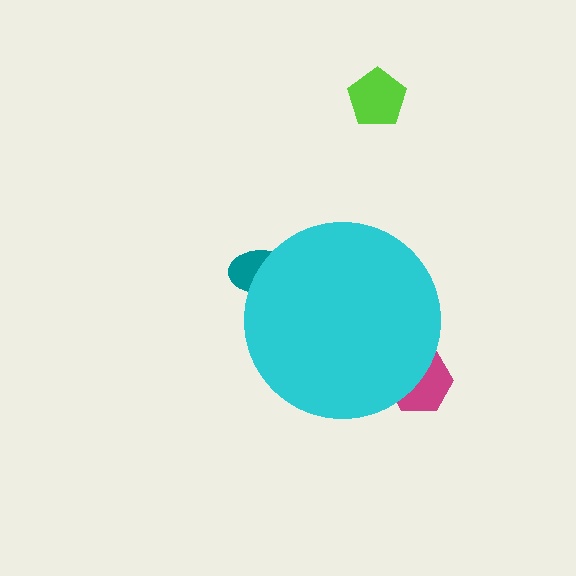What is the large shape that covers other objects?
A cyan circle.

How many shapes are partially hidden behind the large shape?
2 shapes are partially hidden.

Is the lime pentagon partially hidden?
No, the lime pentagon is fully visible.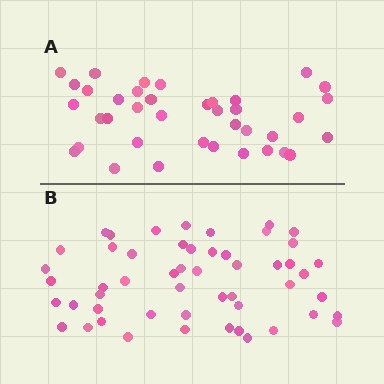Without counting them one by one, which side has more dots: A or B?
Region B (the bottom region) has more dots.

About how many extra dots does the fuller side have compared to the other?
Region B has approximately 15 more dots than region A.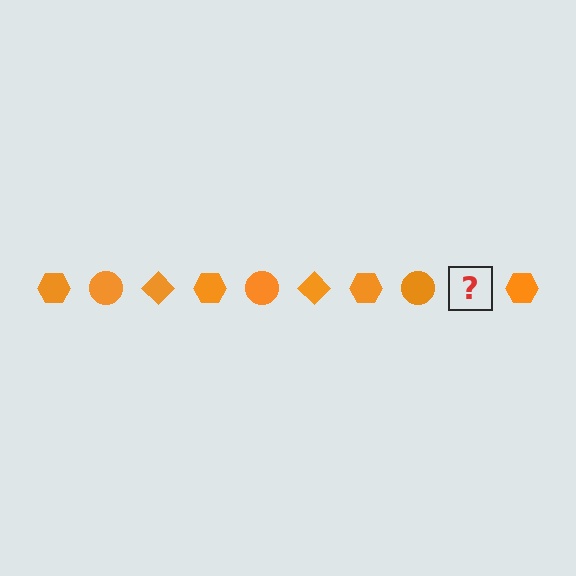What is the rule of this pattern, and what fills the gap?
The rule is that the pattern cycles through hexagon, circle, diamond shapes in orange. The gap should be filled with an orange diamond.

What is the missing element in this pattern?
The missing element is an orange diamond.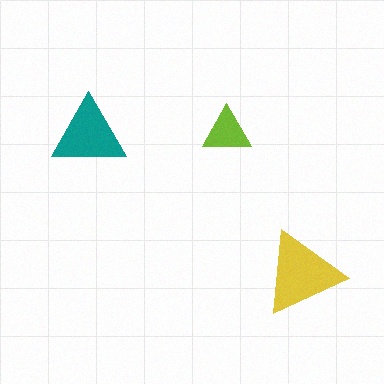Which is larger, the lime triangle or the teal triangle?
The teal one.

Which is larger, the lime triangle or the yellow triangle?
The yellow one.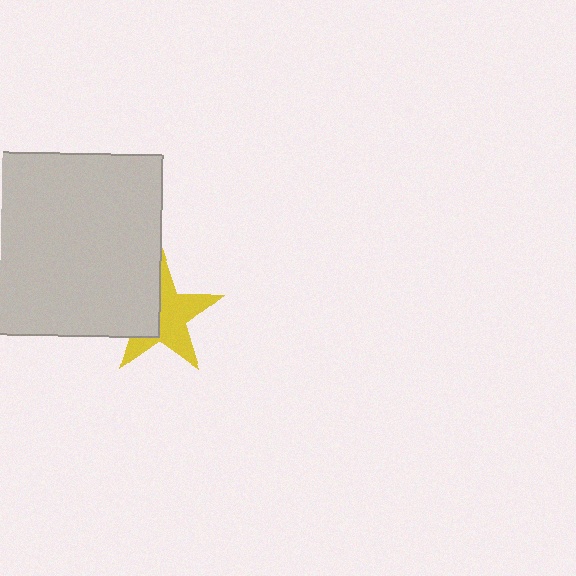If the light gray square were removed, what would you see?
You would see the complete yellow star.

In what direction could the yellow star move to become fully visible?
The yellow star could move right. That would shift it out from behind the light gray square entirely.